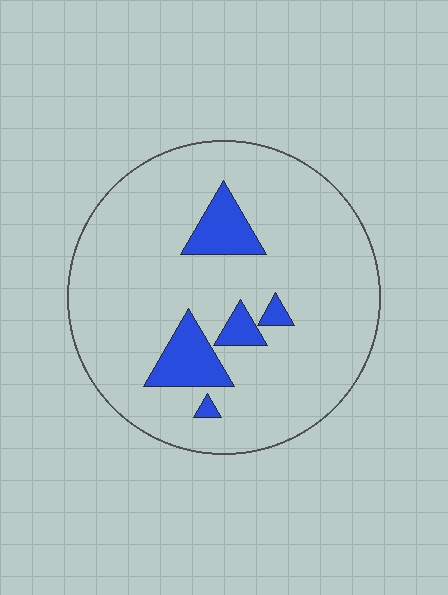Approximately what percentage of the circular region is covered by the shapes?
Approximately 10%.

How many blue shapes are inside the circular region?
5.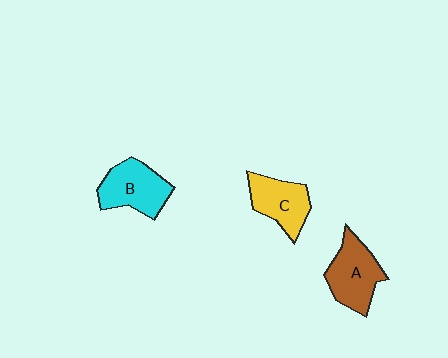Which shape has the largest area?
Shape A (brown).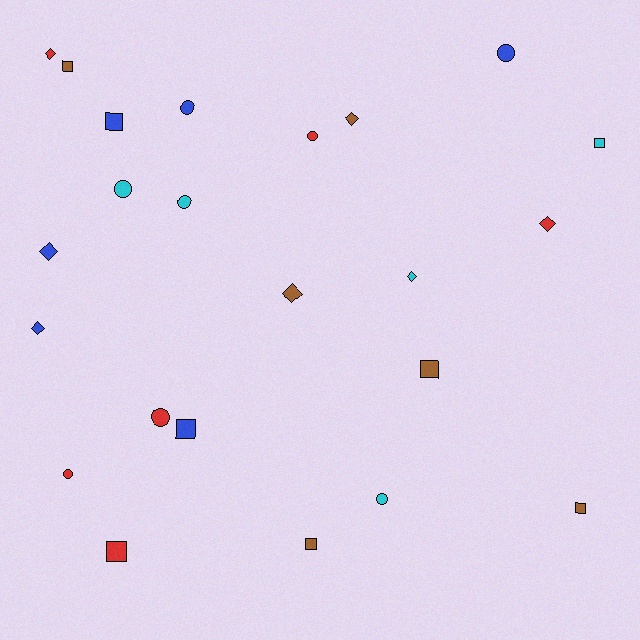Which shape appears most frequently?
Square, with 8 objects.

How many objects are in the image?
There are 23 objects.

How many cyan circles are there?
There are 3 cyan circles.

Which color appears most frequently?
Blue, with 6 objects.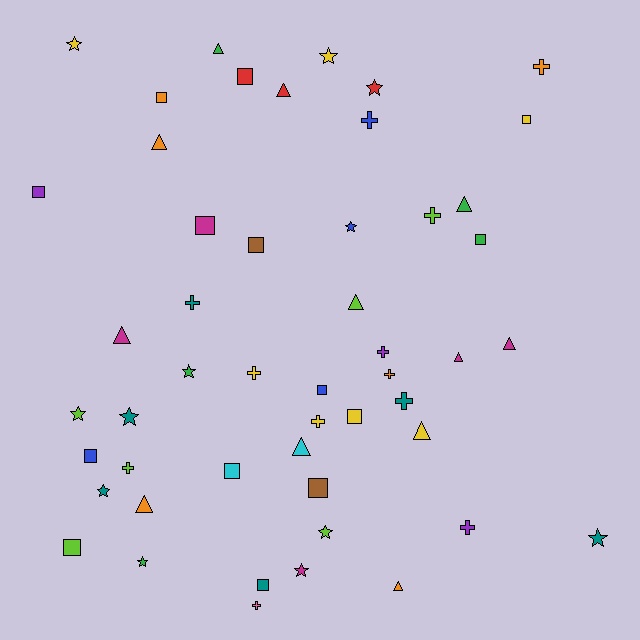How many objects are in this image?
There are 50 objects.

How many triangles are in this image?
There are 12 triangles.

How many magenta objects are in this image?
There are 5 magenta objects.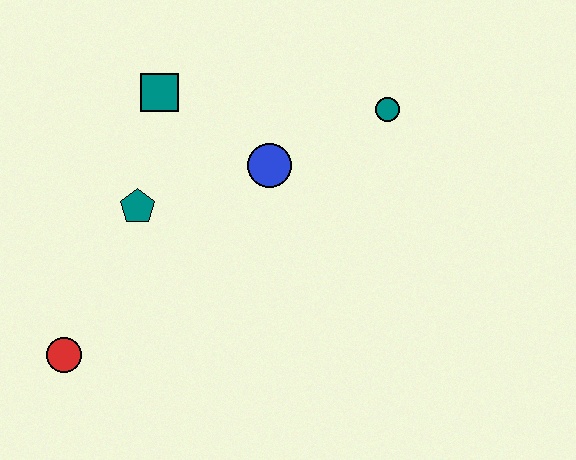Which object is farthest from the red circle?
The teal circle is farthest from the red circle.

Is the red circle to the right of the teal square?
No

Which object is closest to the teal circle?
The blue circle is closest to the teal circle.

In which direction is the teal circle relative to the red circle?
The teal circle is to the right of the red circle.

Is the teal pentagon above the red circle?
Yes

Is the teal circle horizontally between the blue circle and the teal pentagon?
No